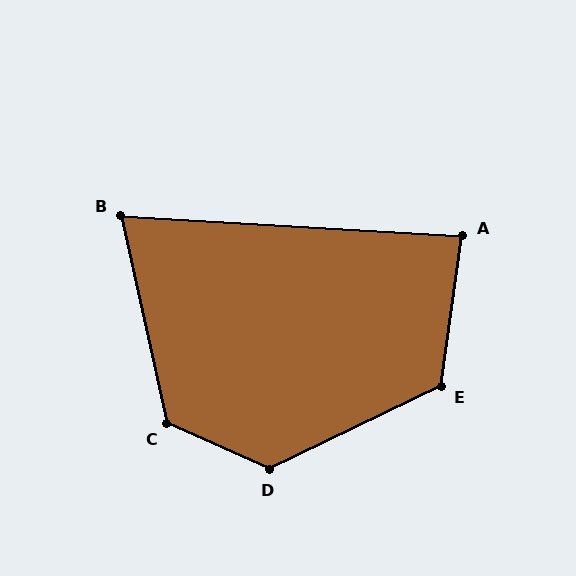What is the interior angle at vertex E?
Approximately 124 degrees (obtuse).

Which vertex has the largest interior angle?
D, at approximately 130 degrees.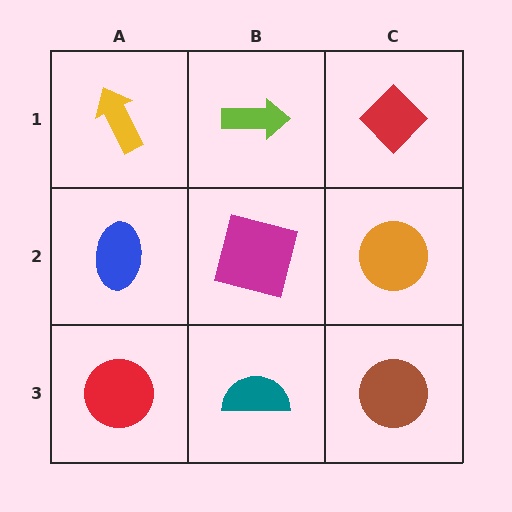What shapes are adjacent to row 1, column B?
A magenta square (row 2, column B), a yellow arrow (row 1, column A), a red diamond (row 1, column C).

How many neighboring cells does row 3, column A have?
2.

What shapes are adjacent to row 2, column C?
A red diamond (row 1, column C), a brown circle (row 3, column C), a magenta square (row 2, column B).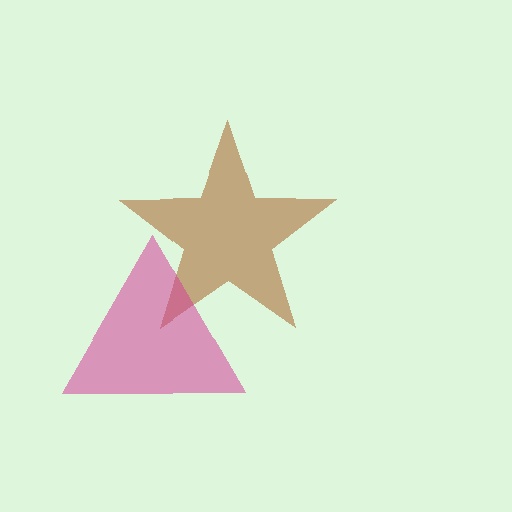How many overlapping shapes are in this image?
There are 2 overlapping shapes in the image.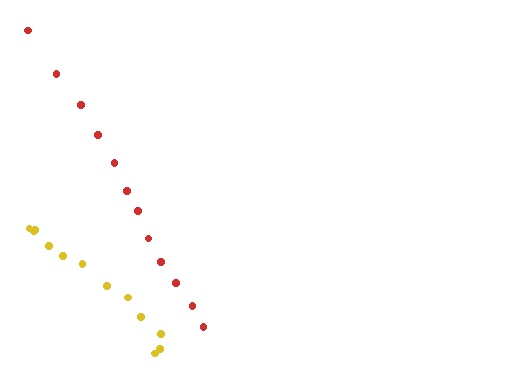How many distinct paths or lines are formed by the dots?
There are 2 distinct paths.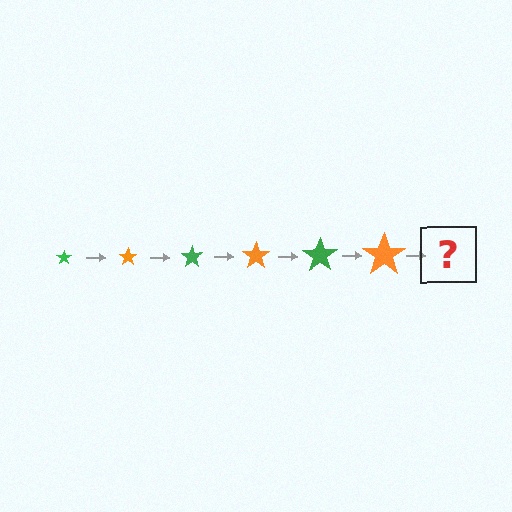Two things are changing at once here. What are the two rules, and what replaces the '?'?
The two rules are that the star grows larger each step and the color cycles through green and orange. The '?' should be a green star, larger than the previous one.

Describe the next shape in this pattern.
It should be a green star, larger than the previous one.